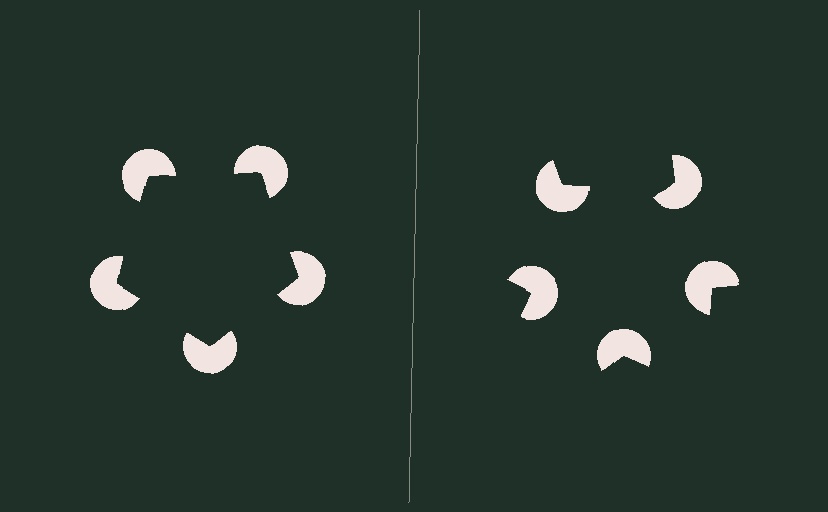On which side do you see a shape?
An illusory pentagon appears on the left side. On the right side the wedge cuts are rotated, so no coherent shape forms.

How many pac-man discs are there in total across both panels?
10 — 5 on each side.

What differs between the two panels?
The pac-man discs are positioned identically on both sides; only the wedge orientations differ. On the left they align to a pentagon; on the right they are misaligned.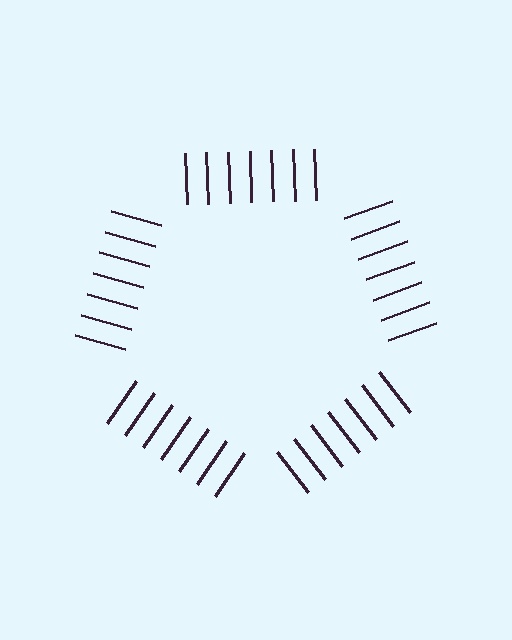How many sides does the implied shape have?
5 sides — the line-ends trace a pentagon.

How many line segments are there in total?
35 — 7 along each of the 5 edges.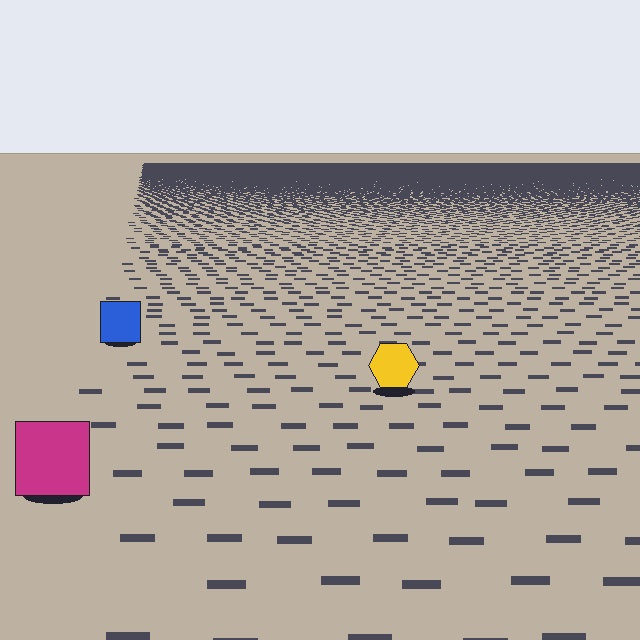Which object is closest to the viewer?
The magenta square is closest. The texture marks near it are larger and more spread out.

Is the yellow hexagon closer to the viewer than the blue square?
Yes. The yellow hexagon is closer — you can tell from the texture gradient: the ground texture is coarser near it.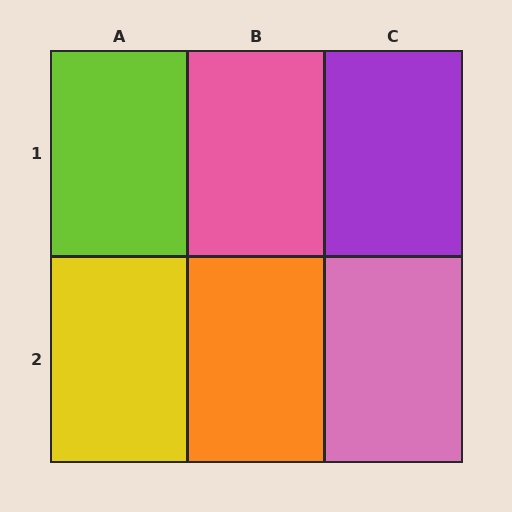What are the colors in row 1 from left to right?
Lime, pink, purple.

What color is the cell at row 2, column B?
Orange.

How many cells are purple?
1 cell is purple.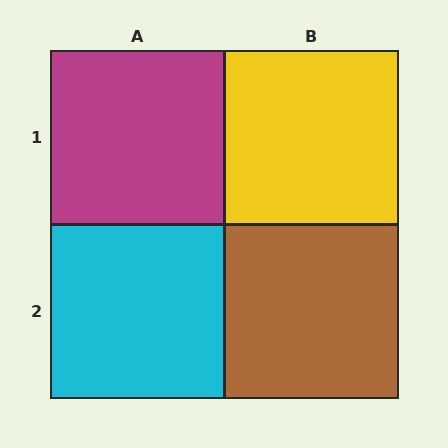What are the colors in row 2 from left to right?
Cyan, brown.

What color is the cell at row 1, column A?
Magenta.